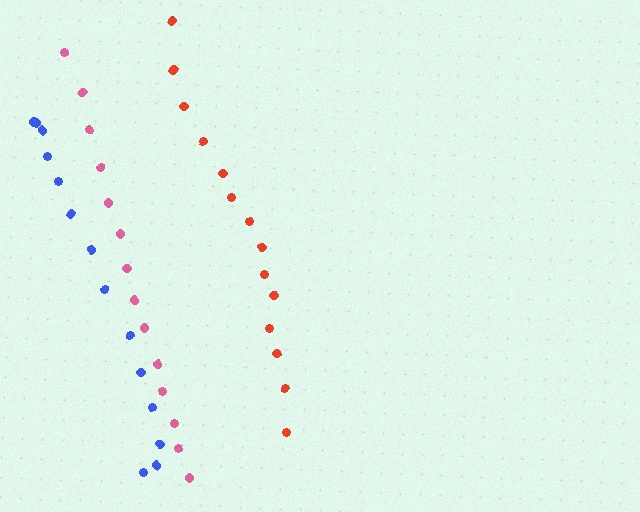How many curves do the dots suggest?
There are 3 distinct paths.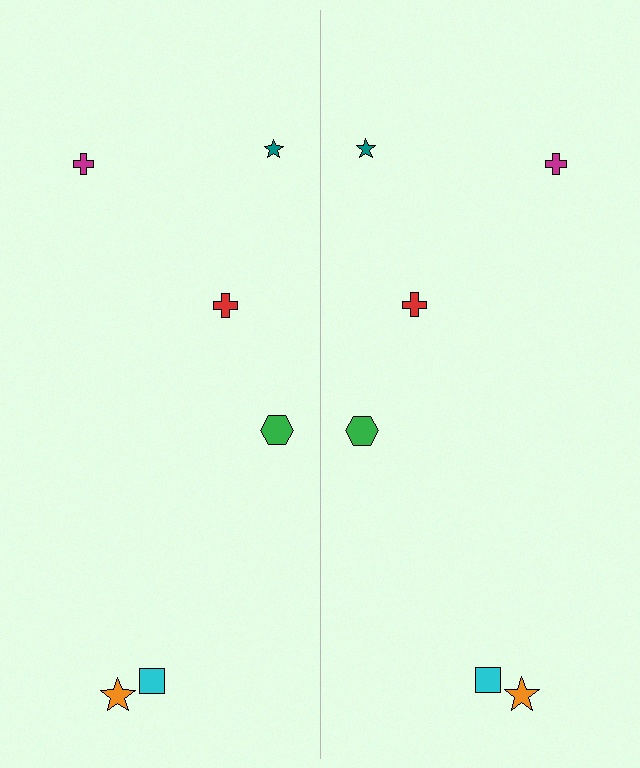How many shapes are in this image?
There are 12 shapes in this image.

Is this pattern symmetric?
Yes, this pattern has bilateral (reflection) symmetry.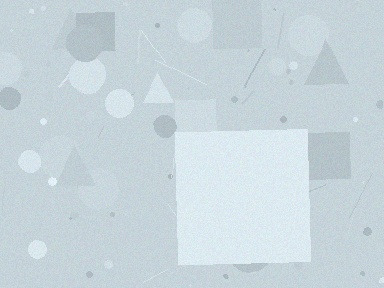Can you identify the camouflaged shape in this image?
The camouflaged shape is a square.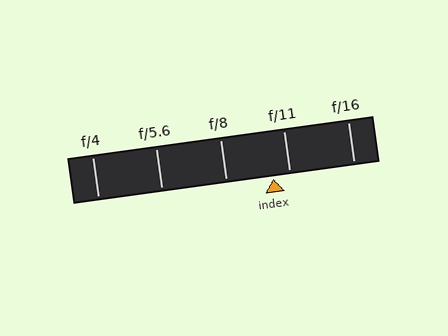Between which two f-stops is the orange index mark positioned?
The index mark is between f/8 and f/11.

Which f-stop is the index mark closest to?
The index mark is closest to f/11.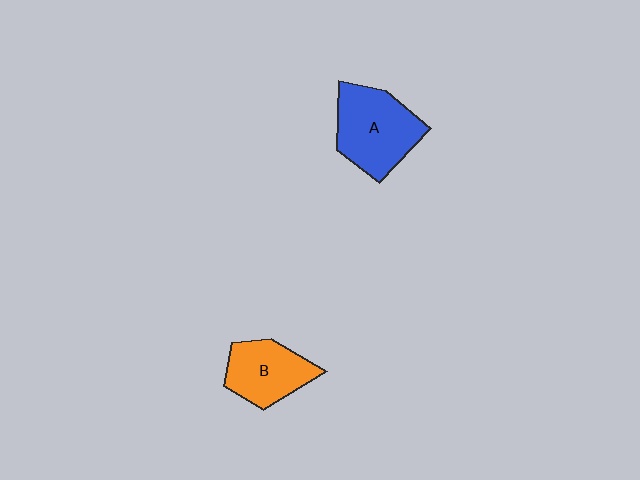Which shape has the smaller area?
Shape B (orange).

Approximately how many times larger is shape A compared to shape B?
Approximately 1.3 times.